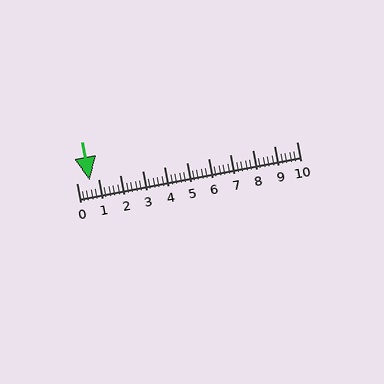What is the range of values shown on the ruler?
The ruler shows values from 0 to 10.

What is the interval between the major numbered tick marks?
The major tick marks are spaced 1 units apart.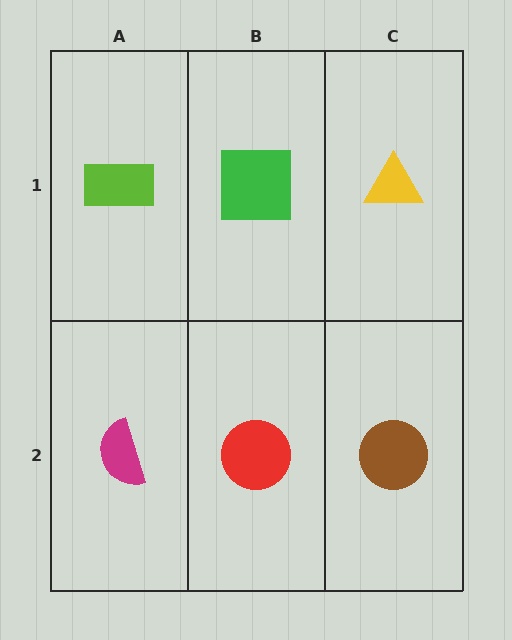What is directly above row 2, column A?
A lime rectangle.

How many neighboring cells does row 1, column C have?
2.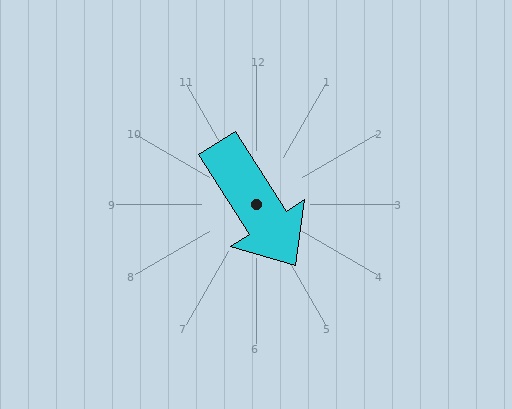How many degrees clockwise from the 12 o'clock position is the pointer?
Approximately 147 degrees.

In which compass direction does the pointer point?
Southeast.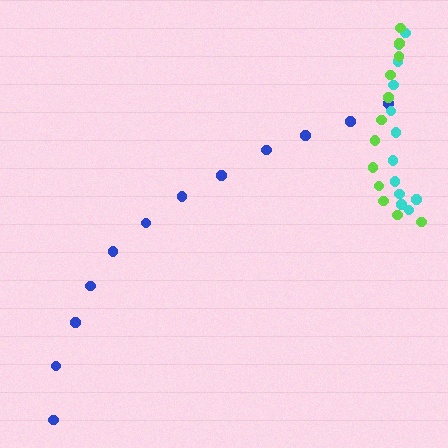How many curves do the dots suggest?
There are 3 distinct paths.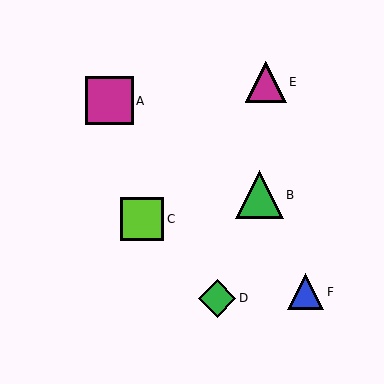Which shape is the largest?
The magenta square (labeled A) is the largest.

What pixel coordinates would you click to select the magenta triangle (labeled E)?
Click at (266, 82) to select the magenta triangle E.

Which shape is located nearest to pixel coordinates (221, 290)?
The green diamond (labeled D) at (217, 298) is nearest to that location.